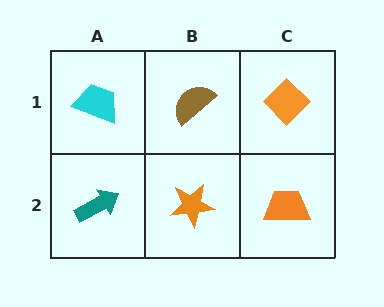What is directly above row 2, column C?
An orange diamond.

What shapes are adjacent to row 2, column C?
An orange diamond (row 1, column C), an orange star (row 2, column B).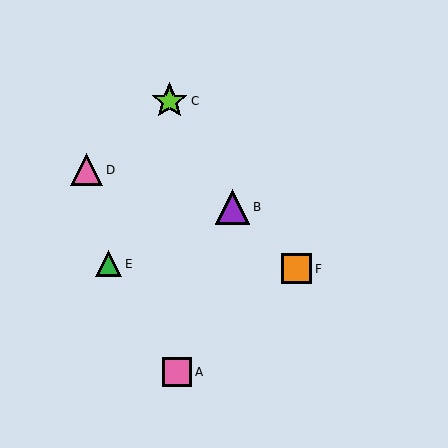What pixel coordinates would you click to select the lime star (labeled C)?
Click at (169, 101) to select the lime star C.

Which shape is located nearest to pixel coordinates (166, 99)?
The lime star (labeled C) at (169, 101) is nearest to that location.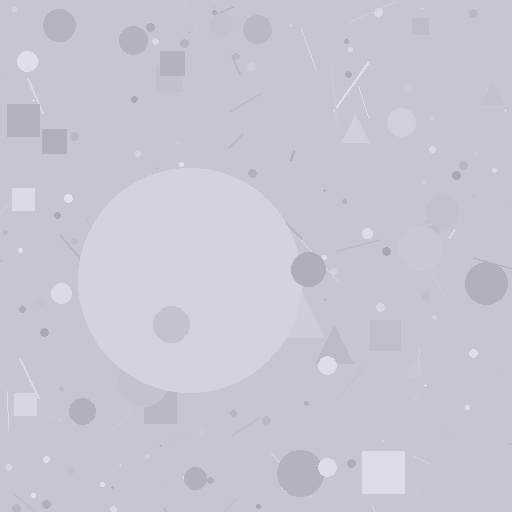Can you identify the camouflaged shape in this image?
The camouflaged shape is a circle.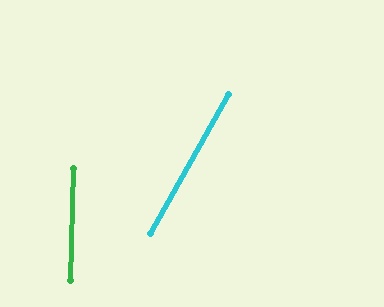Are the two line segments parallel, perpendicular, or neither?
Neither parallel nor perpendicular — they differ by about 28°.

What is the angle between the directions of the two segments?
Approximately 28 degrees.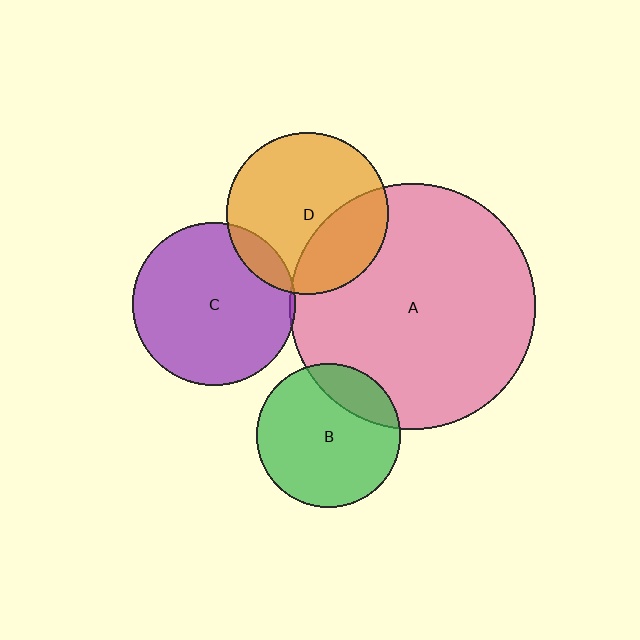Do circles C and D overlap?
Yes.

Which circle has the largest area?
Circle A (pink).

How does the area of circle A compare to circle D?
Approximately 2.3 times.